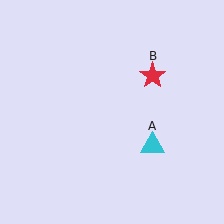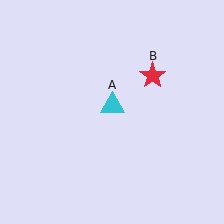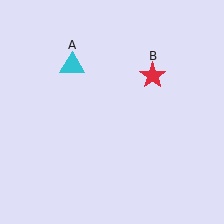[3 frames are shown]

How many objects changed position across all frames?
1 object changed position: cyan triangle (object A).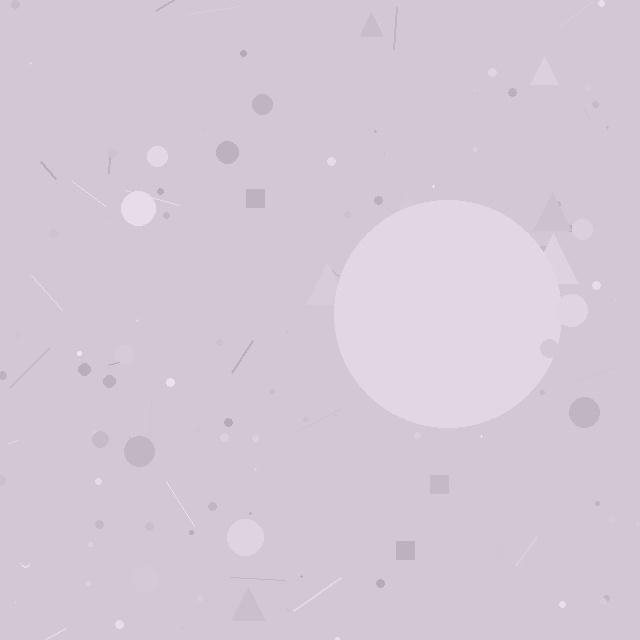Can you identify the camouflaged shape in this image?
The camouflaged shape is a circle.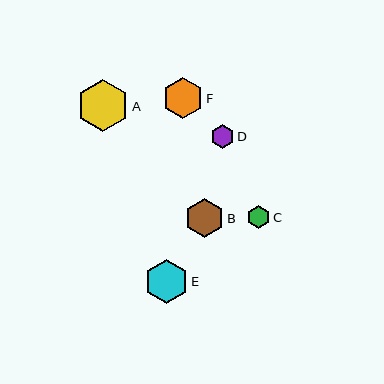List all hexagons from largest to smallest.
From largest to smallest: A, E, F, B, D, C.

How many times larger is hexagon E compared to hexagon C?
Hexagon E is approximately 1.9 times the size of hexagon C.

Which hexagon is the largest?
Hexagon A is the largest with a size of approximately 52 pixels.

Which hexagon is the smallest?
Hexagon C is the smallest with a size of approximately 23 pixels.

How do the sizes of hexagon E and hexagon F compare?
Hexagon E and hexagon F are approximately the same size.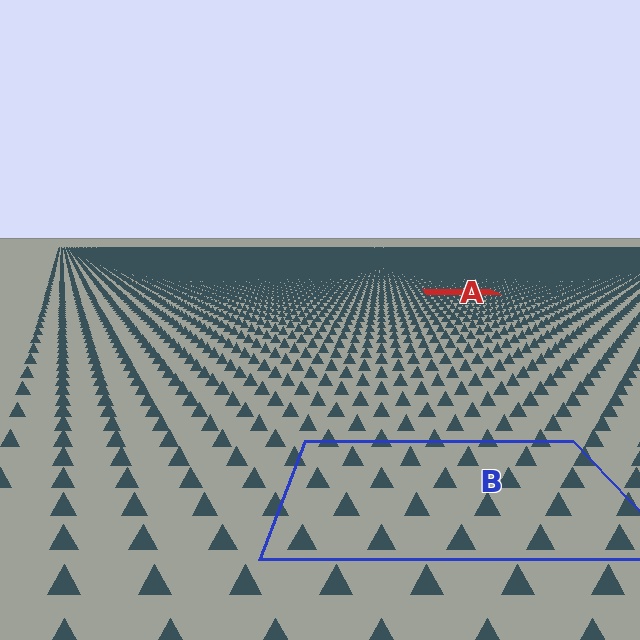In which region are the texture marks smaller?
The texture marks are smaller in region A, because it is farther away.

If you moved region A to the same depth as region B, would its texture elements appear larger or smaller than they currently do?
They would appear larger. At a closer depth, the same texture elements are projected at a bigger on-screen size.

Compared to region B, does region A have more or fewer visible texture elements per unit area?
Region A has more texture elements per unit area — they are packed more densely because it is farther away.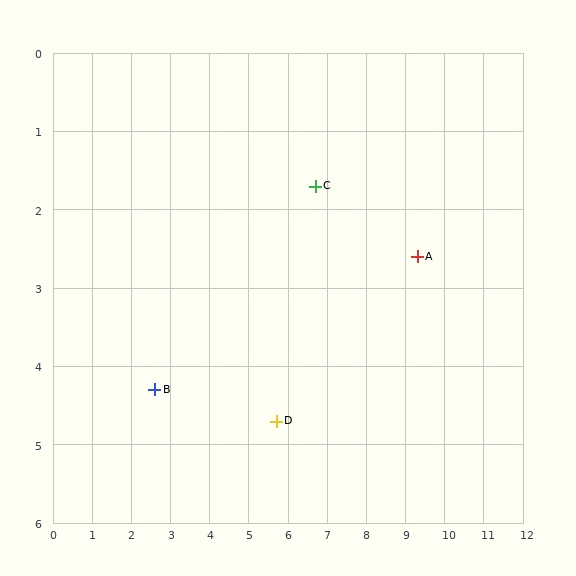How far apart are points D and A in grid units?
Points D and A are about 4.2 grid units apart.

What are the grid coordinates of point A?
Point A is at approximately (9.3, 2.6).